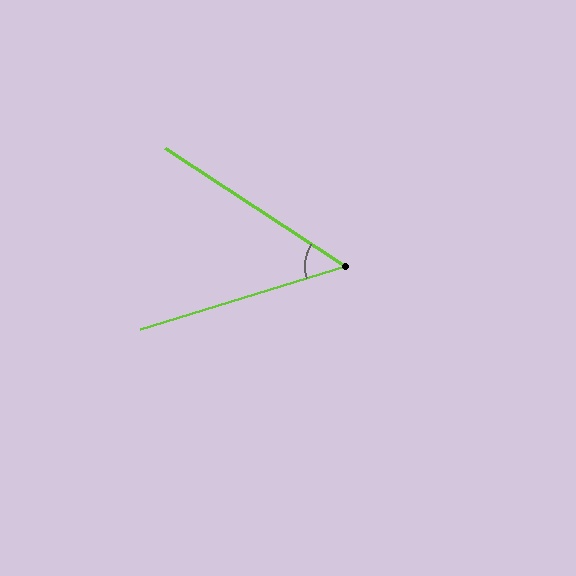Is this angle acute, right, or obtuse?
It is acute.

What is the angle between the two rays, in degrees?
Approximately 51 degrees.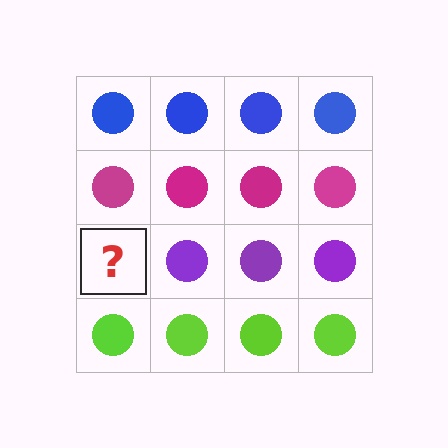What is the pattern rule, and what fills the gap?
The rule is that each row has a consistent color. The gap should be filled with a purple circle.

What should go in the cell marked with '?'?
The missing cell should contain a purple circle.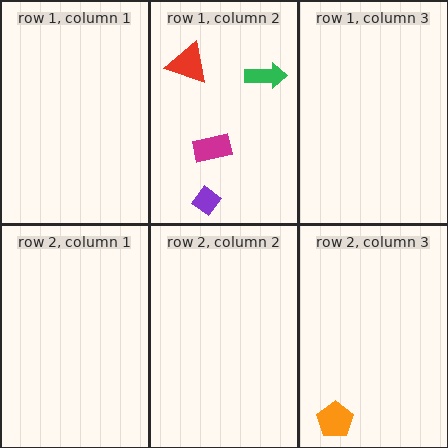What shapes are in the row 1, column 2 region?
The green arrow, the red triangle, the magenta rectangle, the purple diamond.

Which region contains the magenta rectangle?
The row 1, column 2 region.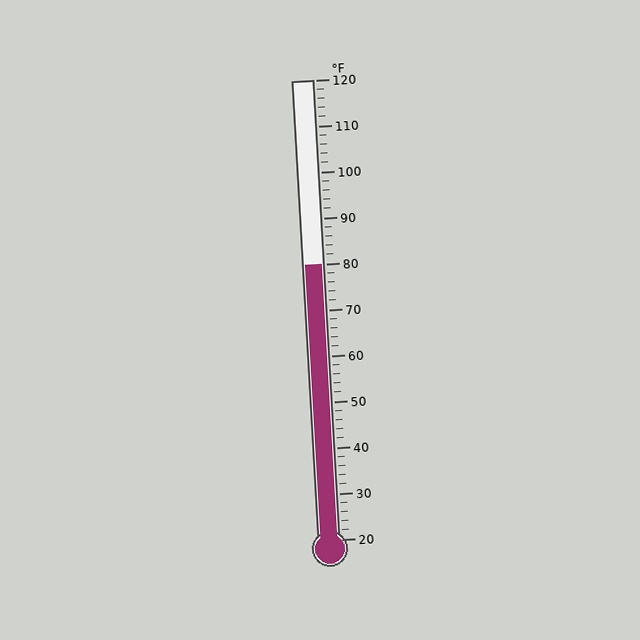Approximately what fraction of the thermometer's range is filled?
The thermometer is filled to approximately 60% of its range.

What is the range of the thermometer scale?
The thermometer scale ranges from 20°F to 120°F.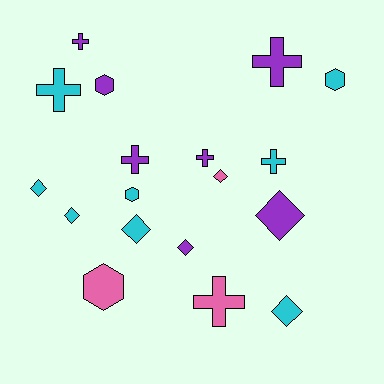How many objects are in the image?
There are 18 objects.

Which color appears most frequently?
Cyan, with 8 objects.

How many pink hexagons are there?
There is 1 pink hexagon.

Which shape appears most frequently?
Diamond, with 7 objects.